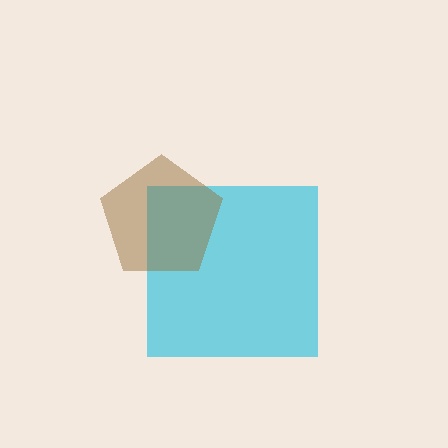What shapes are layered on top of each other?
The layered shapes are: a cyan square, a brown pentagon.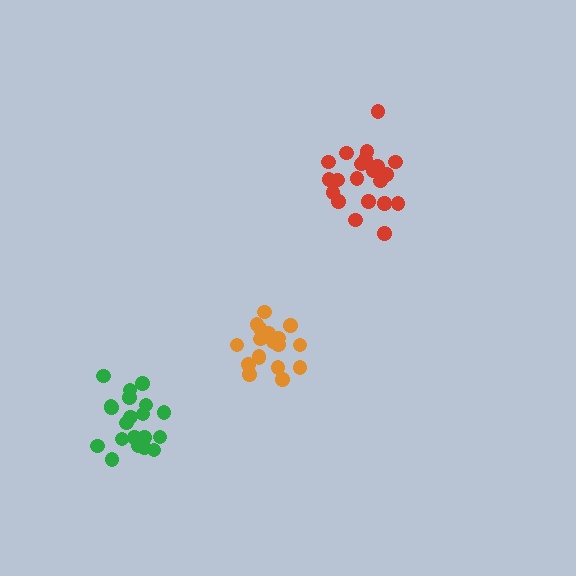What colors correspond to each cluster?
The clusters are colored: red, orange, green.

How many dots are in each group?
Group 1: 21 dots, Group 2: 18 dots, Group 3: 20 dots (59 total).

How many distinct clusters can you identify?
There are 3 distinct clusters.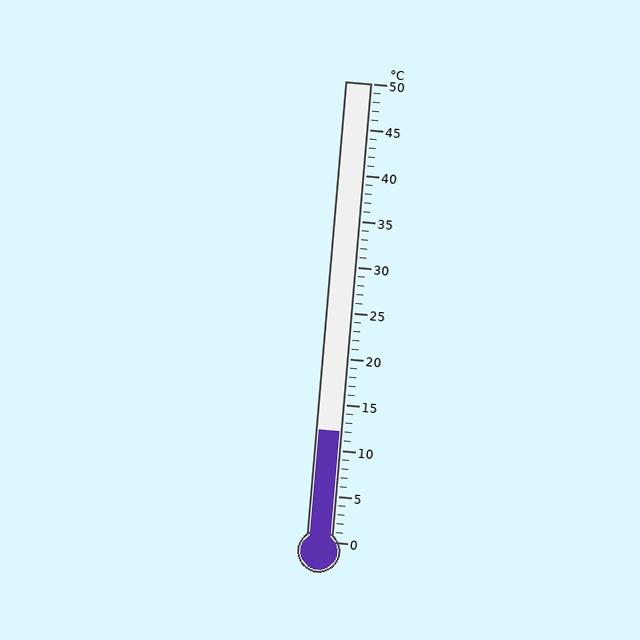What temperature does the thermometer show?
The thermometer shows approximately 12°C.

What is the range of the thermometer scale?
The thermometer scale ranges from 0°C to 50°C.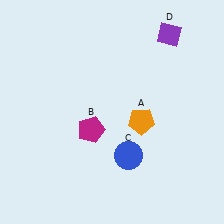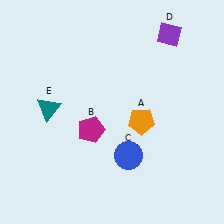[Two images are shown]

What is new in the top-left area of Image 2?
A teal triangle (E) was added in the top-left area of Image 2.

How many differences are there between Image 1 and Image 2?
There is 1 difference between the two images.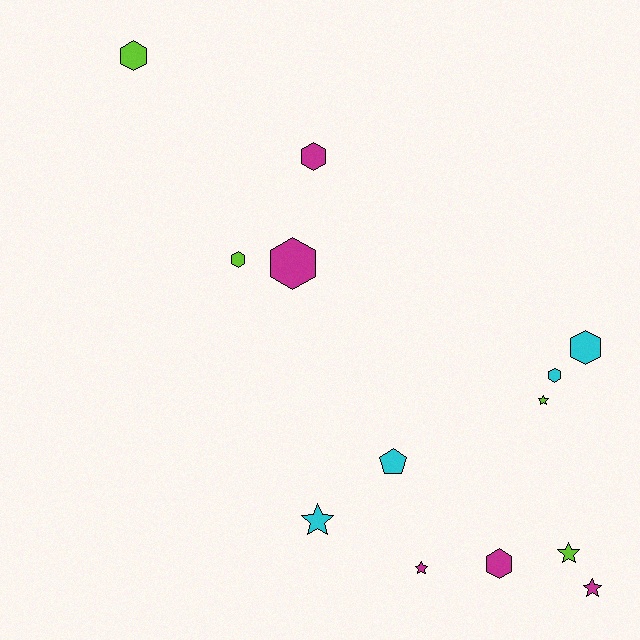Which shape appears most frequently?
Hexagon, with 7 objects.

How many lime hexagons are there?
There are 2 lime hexagons.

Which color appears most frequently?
Magenta, with 5 objects.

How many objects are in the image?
There are 13 objects.